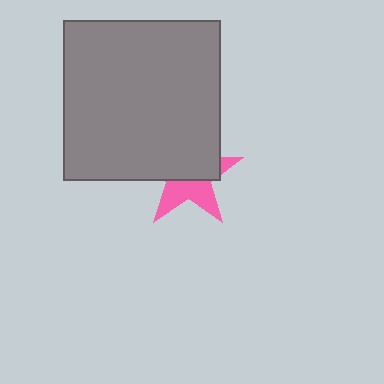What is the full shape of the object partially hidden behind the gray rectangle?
The partially hidden object is a pink star.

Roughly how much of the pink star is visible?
A small part of it is visible (roughly 42%).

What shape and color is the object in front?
The object in front is a gray rectangle.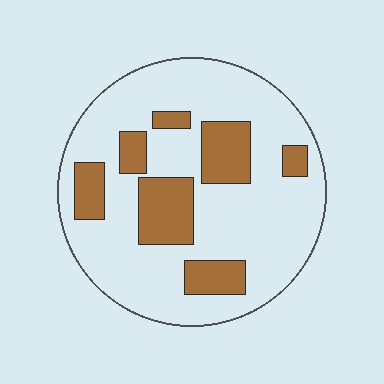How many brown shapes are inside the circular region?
7.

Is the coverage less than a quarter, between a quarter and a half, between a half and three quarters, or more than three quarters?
Less than a quarter.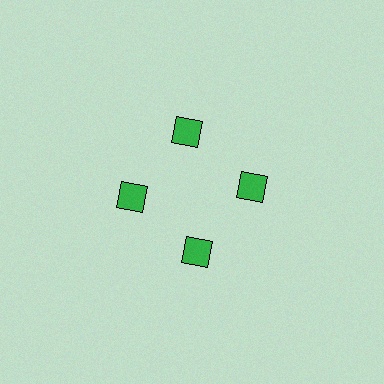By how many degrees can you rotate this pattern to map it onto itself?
The pattern maps onto itself every 90 degrees of rotation.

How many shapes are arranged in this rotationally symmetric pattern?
There are 4 shapes, arranged in 4 groups of 1.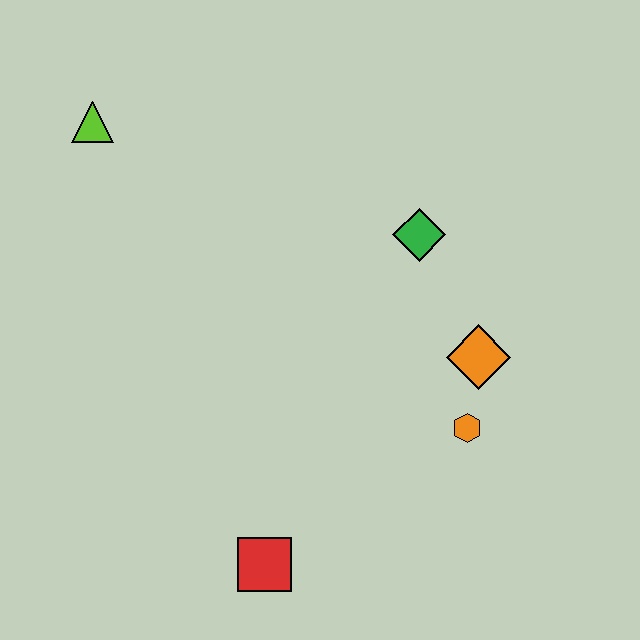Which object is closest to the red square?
The orange hexagon is closest to the red square.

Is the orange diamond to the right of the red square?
Yes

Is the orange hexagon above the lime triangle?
No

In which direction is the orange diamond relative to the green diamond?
The orange diamond is below the green diamond.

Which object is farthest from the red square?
The lime triangle is farthest from the red square.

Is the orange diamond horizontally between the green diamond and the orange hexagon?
No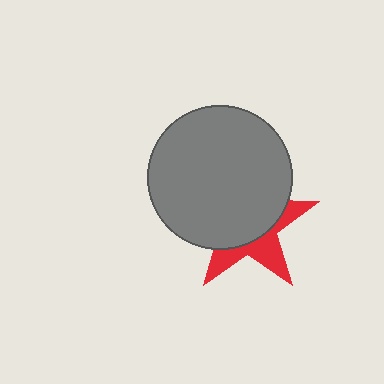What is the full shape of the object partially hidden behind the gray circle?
The partially hidden object is a red star.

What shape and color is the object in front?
The object in front is a gray circle.